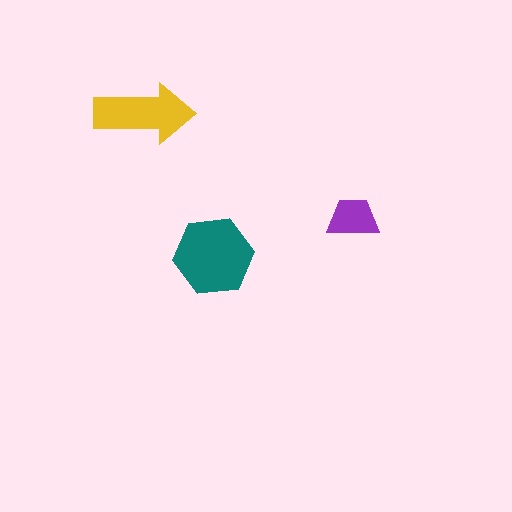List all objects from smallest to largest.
The purple trapezoid, the yellow arrow, the teal hexagon.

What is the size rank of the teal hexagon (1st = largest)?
1st.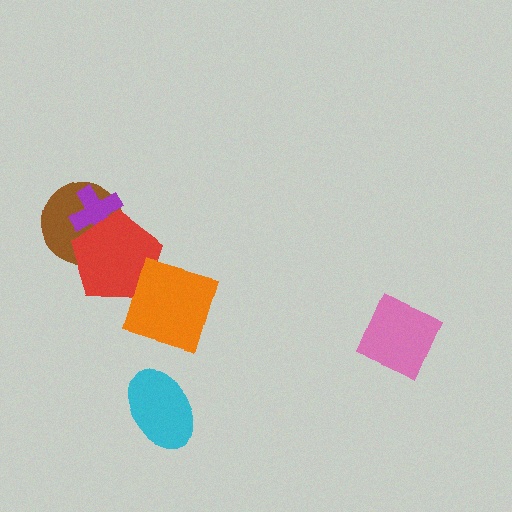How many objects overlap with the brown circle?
2 objects overlap with the brown circle.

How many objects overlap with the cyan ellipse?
0 objects overlap with the cyan ellipse.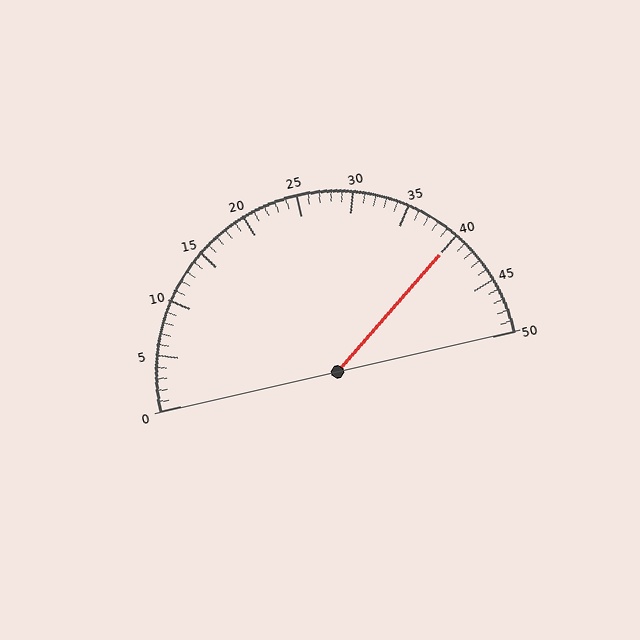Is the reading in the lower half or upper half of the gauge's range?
The reading is in the upper half of the range (0 to 50).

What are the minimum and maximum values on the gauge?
The gauge ranges from 0 to 50.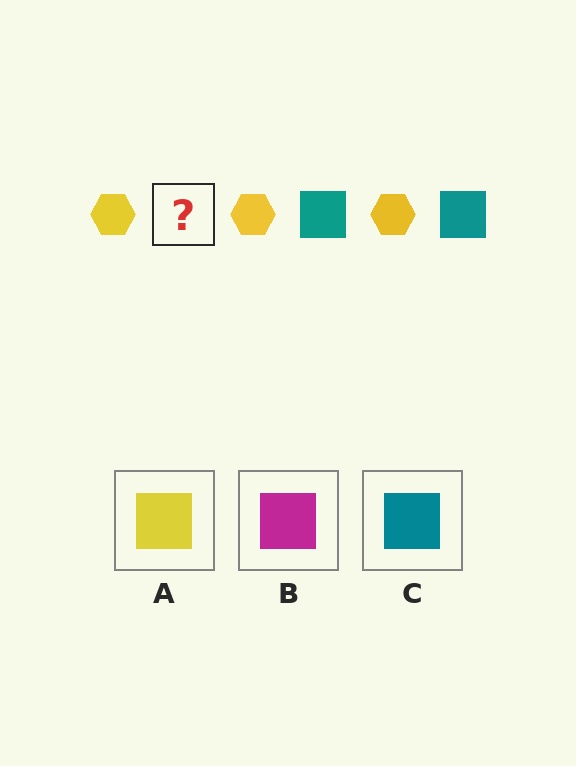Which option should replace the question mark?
Option C.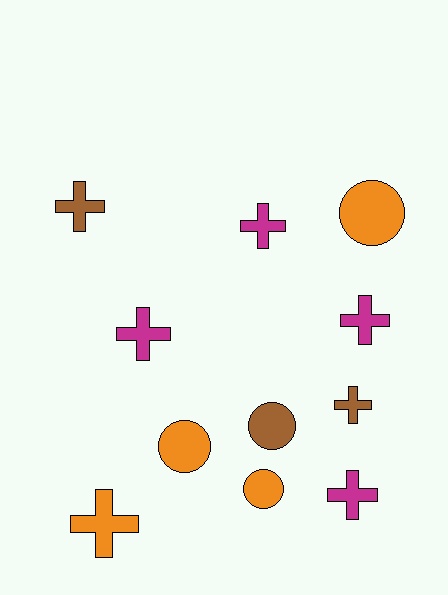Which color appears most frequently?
Magenta, with 4 objects.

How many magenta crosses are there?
There are 4 magenta crosses.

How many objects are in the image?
There are 11 objects.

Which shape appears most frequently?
Cross, with 7 objects.